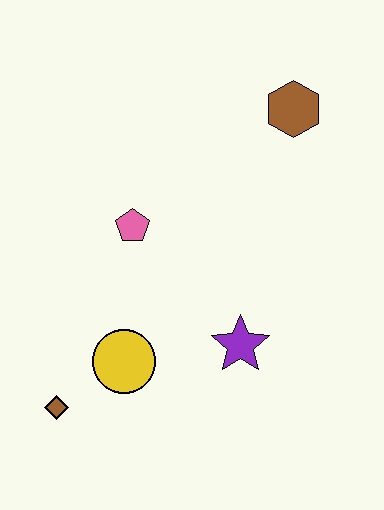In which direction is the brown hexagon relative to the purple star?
The brown hexagon is above the purple star.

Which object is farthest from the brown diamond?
The brown hexagon is farthest from the brown diamond.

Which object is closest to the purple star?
The yellow circle is closest to the purple star.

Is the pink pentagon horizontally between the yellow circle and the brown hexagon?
Yes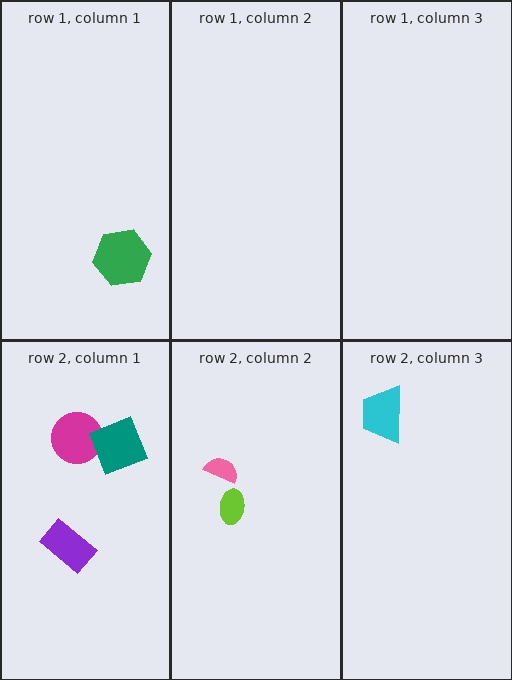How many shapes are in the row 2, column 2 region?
2.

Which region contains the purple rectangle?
The row 2, column 1 region.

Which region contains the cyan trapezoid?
The row 2, column 3 region.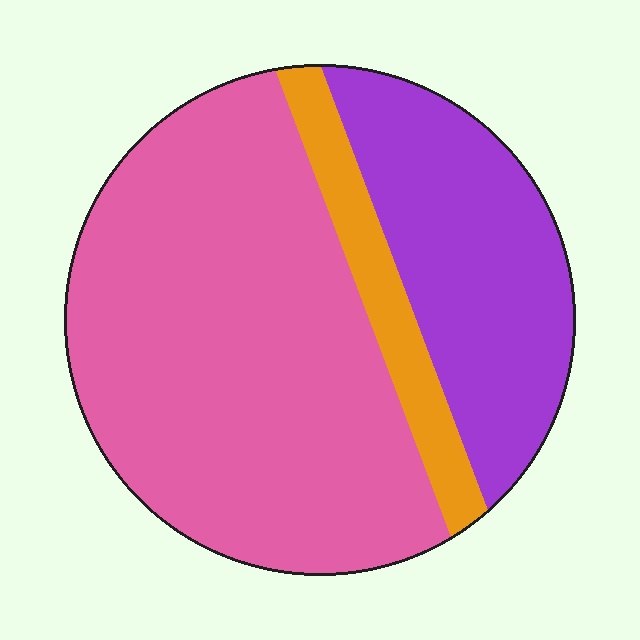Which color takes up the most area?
Pink, at roughly 60%.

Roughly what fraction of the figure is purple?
Purple takes up about one quarter (1/4) of the figure.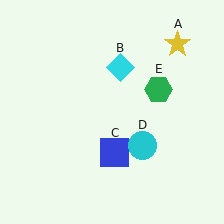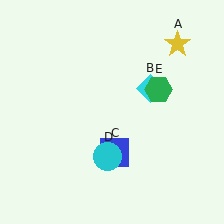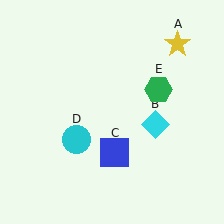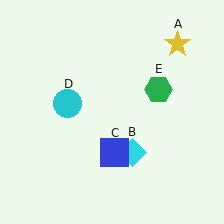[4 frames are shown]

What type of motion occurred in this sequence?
The cyan diamond (object B), cyan circle (object D) rotated clockwise around the center of the scene.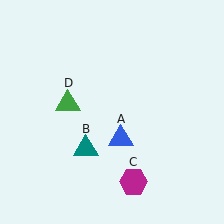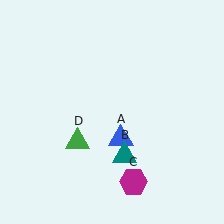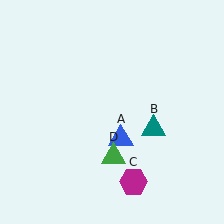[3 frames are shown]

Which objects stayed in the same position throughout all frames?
Blue triangle (object A) and magenta hexagon (object C) remained stationary.